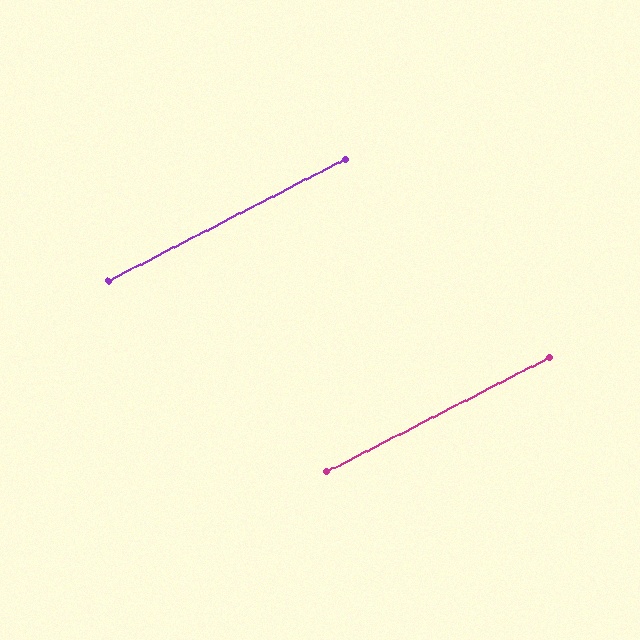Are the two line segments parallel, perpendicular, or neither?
Parallel — their directions differ by only 0.3°.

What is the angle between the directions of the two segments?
Approximately 0 degrees.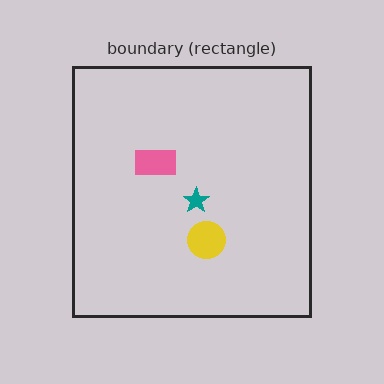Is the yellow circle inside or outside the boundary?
Inside.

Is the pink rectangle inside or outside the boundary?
Inside.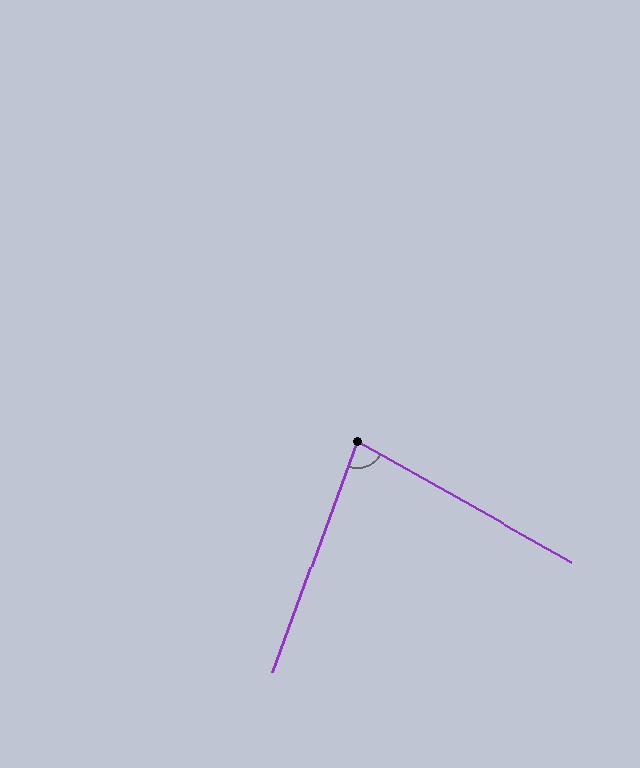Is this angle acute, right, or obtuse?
It is acute.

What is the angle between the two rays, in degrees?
Approximately 80 degrees.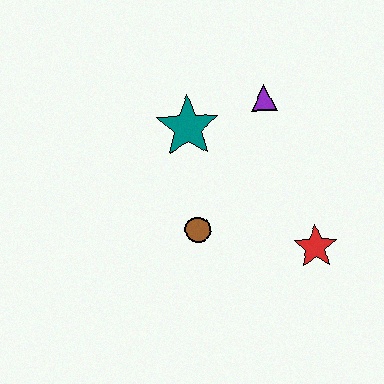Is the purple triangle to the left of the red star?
Yes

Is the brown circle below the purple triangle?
Yes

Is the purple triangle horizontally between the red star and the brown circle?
Yes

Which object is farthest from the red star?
The teal star is farthest from the red star.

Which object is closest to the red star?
The brown circle is closest to the red star.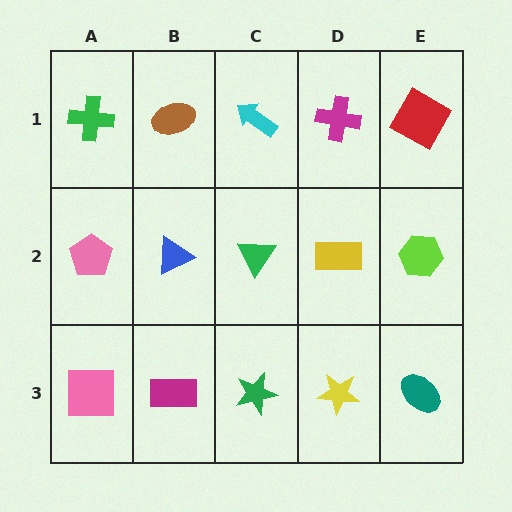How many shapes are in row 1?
5 shapes.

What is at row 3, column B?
A magenta rectangle.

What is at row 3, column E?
A teal ellipse.